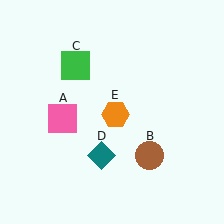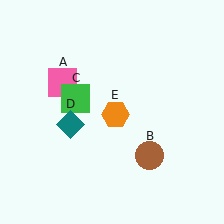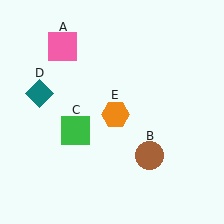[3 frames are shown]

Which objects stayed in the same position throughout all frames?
Brown circle (object B) and orange hexagon (object E) remained stationary.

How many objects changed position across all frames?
3 objects changed position: pink square (object A), green square (object C), teal diamond (object D).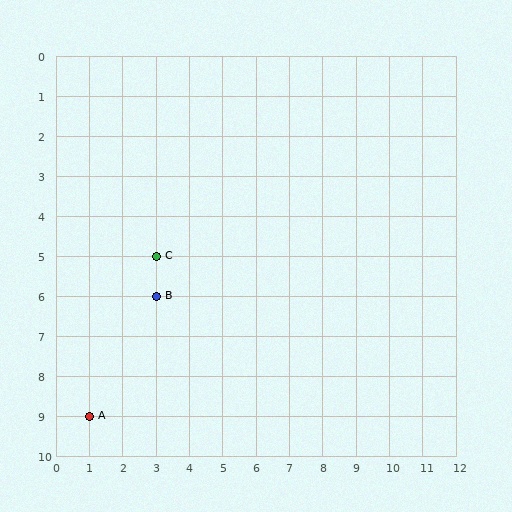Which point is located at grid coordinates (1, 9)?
Point A is at (1, 9).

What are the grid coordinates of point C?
Point C is at grid coordinates (3, 5).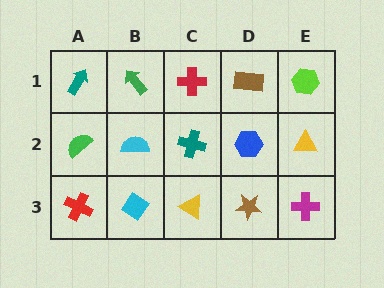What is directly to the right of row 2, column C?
A blue hexagon.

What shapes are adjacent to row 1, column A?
A green semicircle (row 2, column A), a green arrow (row 1, column B).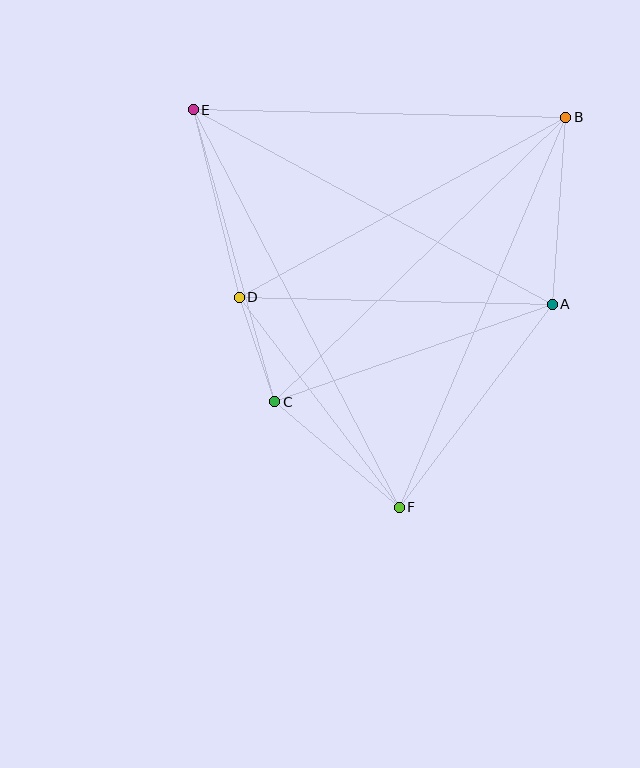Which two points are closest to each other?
Points C and D are closest to each other.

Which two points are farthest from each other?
Points E and F are farthest from each other.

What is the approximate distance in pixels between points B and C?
The distance between B and C is approximately 407 pixels.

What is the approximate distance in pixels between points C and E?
The distance between C and E is approximately 303 pixels.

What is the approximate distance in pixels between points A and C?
The distance between A and C is approximately 294 pixels.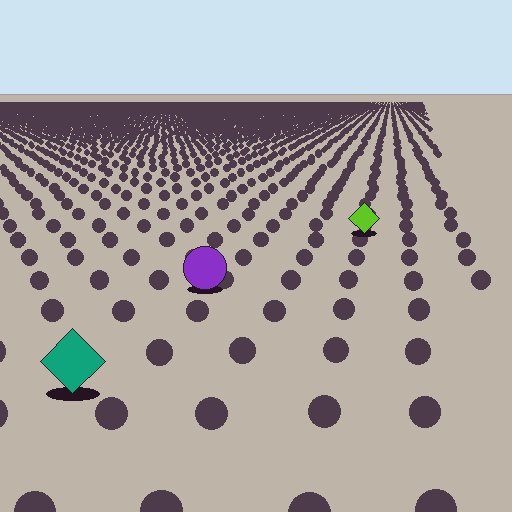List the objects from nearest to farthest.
From nearest to farthest: the teal diamond, the purple circle, the lime diamond.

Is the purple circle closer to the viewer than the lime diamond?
Yes. The purple circle is closer — you can tell from the texture gradient: the ground texture is coarser near it.